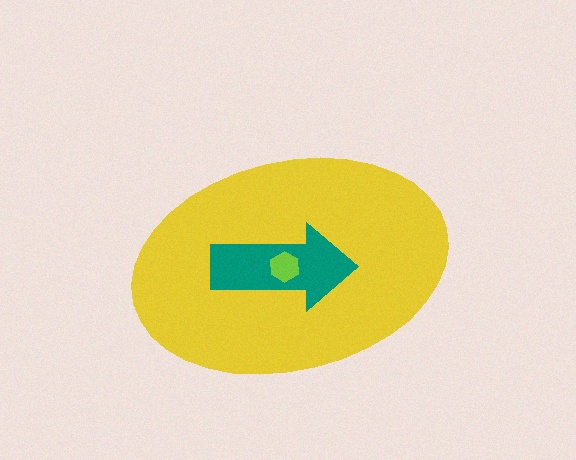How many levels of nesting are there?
3.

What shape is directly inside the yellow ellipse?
The teal arrow.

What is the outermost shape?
The yellow ellipse.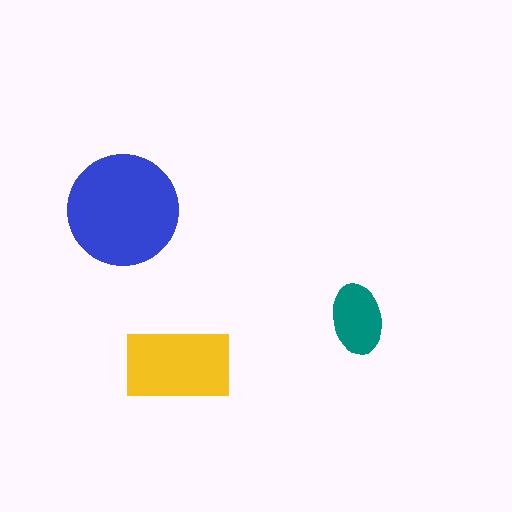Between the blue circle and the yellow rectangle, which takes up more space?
The blue circle.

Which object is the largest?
The blue circle.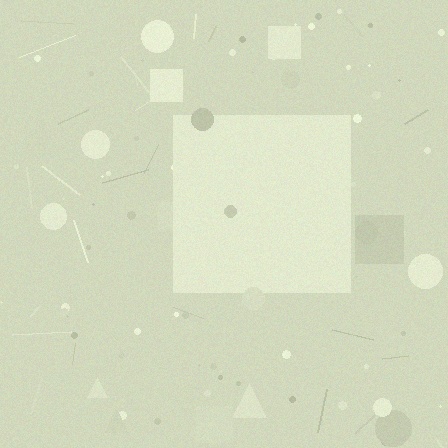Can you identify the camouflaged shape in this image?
The camouflaged shape is a square.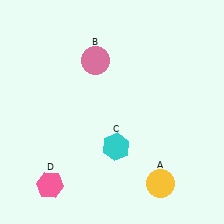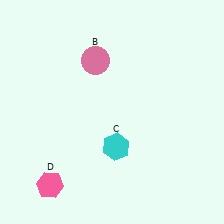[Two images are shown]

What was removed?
The yellow circle (A) was removed in Image 2.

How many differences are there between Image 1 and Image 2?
There is 1 difference between the two images.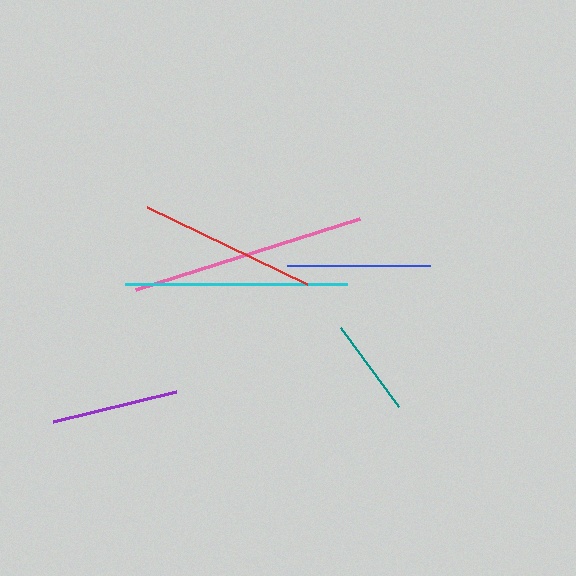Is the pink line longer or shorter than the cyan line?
The pink line is longer than the cyan line.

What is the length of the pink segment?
The pink segment is approximately 235 pixels long.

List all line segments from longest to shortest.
From longest to shortest: pink, cyan, red, blue, purple, teal.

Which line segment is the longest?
The pink line is the longest at approximately 235 pixels.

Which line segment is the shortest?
The teal line is the shortest at approximately 98 pixels.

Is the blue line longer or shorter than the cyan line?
The cyan line is longer than the blue line.